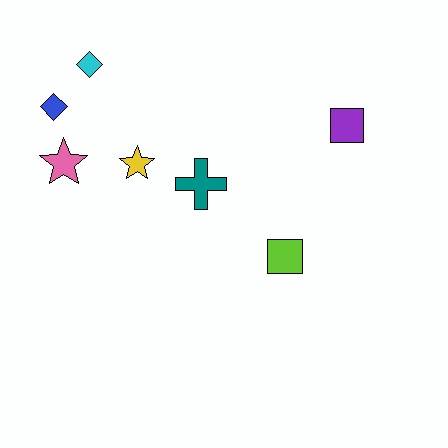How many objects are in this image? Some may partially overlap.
There are 7 objects.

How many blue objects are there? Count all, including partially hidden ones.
There is 1 blue object.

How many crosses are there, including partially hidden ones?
There is 1 cross.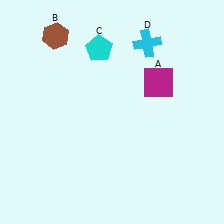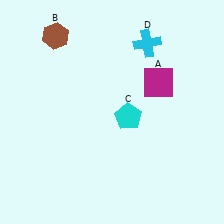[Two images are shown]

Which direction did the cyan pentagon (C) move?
The cyan pentagon (C) moved down.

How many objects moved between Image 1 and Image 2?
1 object moved between the two images.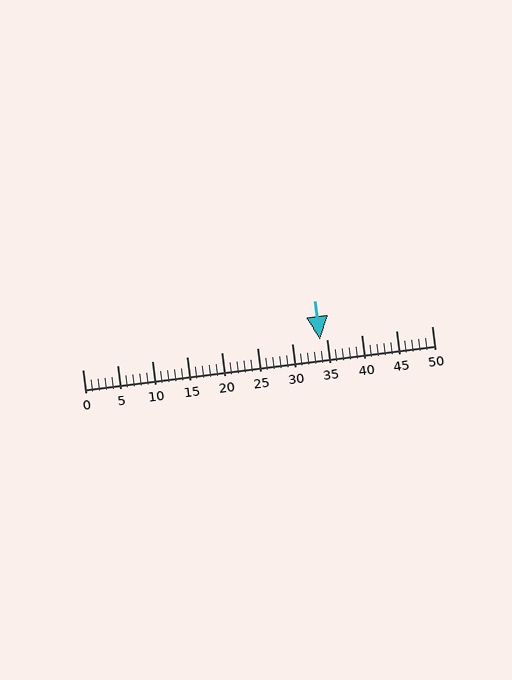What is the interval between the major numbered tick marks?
The major tick marks are spaced 5 units apart.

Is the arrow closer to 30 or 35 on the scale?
The arrow is closer to 35.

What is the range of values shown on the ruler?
The ruler shows values from 0 to 50.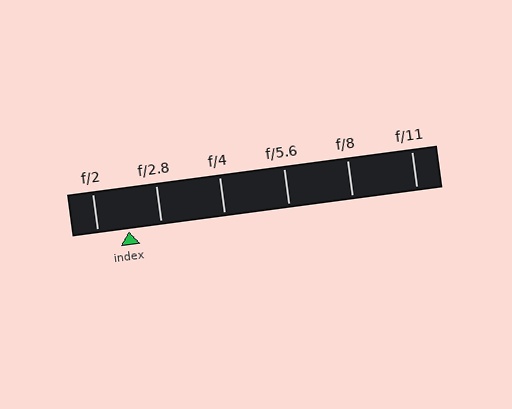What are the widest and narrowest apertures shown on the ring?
The widest aperture shown is f/2 and the narrowest is f/11.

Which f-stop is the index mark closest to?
The index mark is closest to f/2.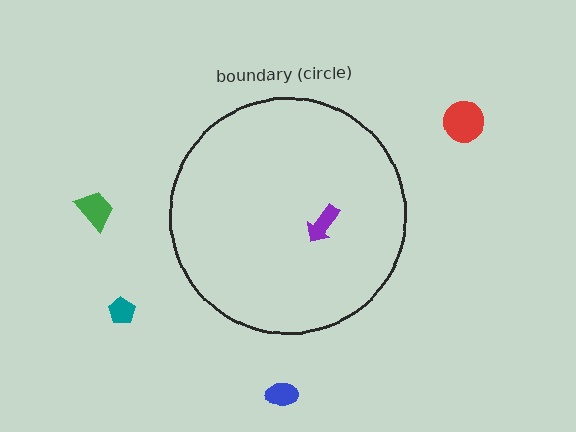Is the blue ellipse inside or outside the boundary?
Outside.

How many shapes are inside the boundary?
1 inside, 4 outside.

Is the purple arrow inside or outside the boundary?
Inside.